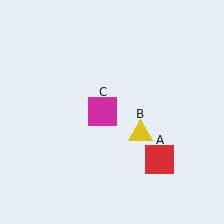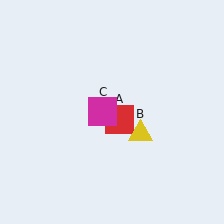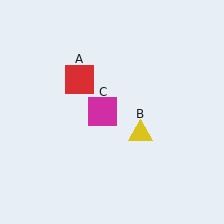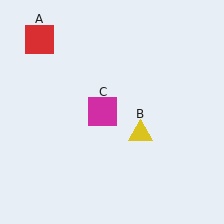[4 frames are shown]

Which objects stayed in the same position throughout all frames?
Yellow triangle (object B) and magenta square (object C) remained stationary.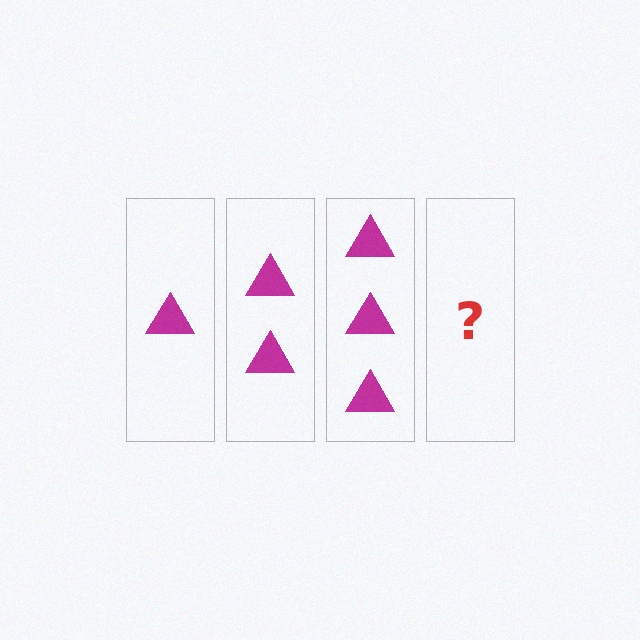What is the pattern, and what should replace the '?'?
The pattern is that each step adds one more triangle. The '?' should be 4 triangles.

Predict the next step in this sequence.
The next step is 4 triangles.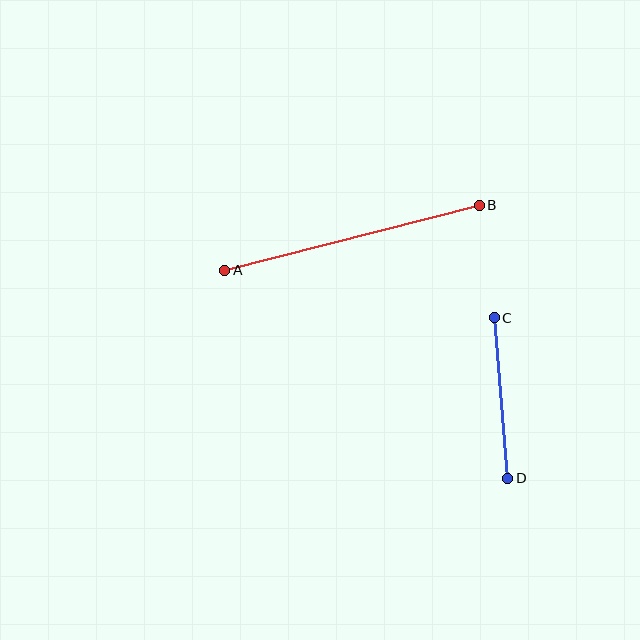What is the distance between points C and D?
The distance is approximately 161 pixels.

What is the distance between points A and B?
The distance is approximately 263 pixels.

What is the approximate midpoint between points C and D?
The midpoint is at approximately (501, 398) pixels.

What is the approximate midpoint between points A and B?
The midpoint is at approximately (352, 238) pixels.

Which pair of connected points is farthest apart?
Points A and B are farthest apart.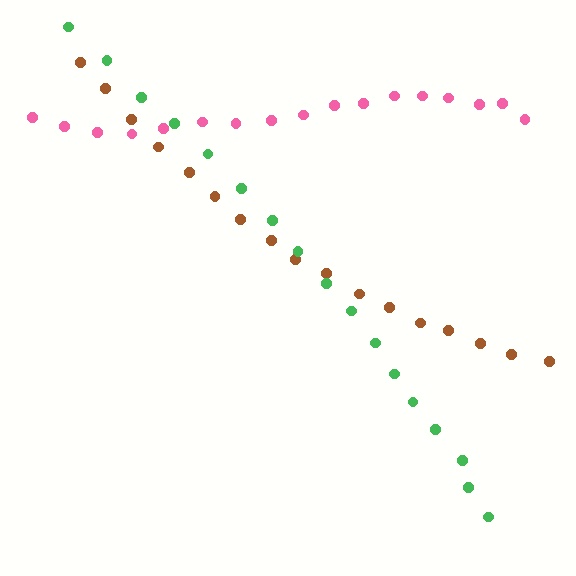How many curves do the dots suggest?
There are 3 distinct paths.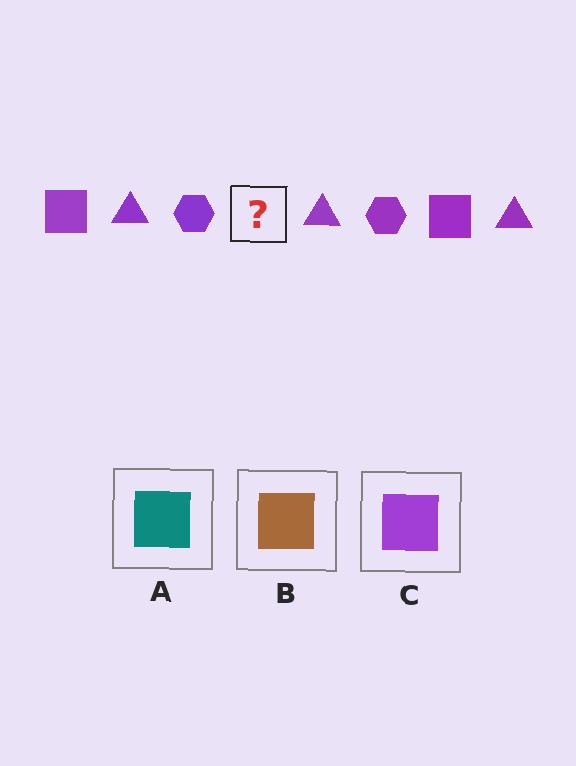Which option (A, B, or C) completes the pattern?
C.